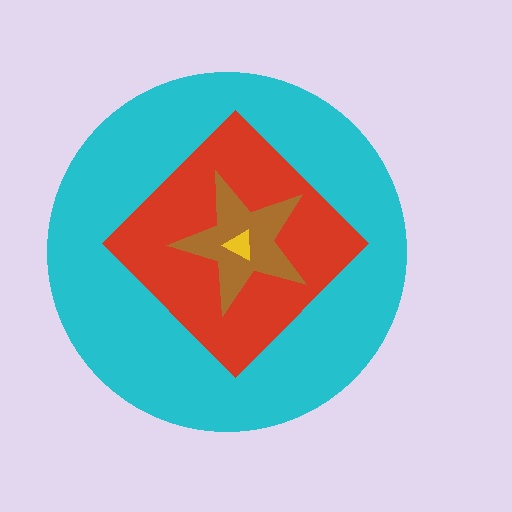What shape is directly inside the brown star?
The yellow triangle.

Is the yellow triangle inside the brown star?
Yes.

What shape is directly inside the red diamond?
The brown star.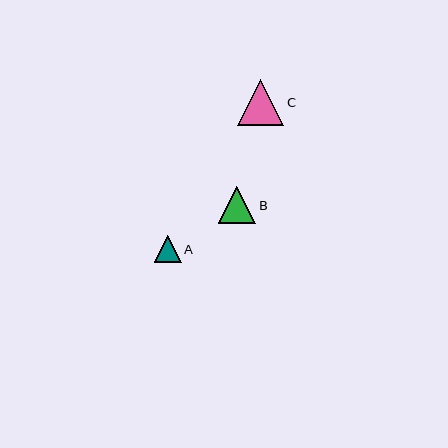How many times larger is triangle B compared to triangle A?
Triangle B is approximately 1.4 times the size of triangle A.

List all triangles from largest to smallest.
From largest to smallest: C, B, A.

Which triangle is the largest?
Triangle C is the largest with a size of approximately 47 pixels.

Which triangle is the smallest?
Triangle A is the smallest with a size of approximately 27 pixels.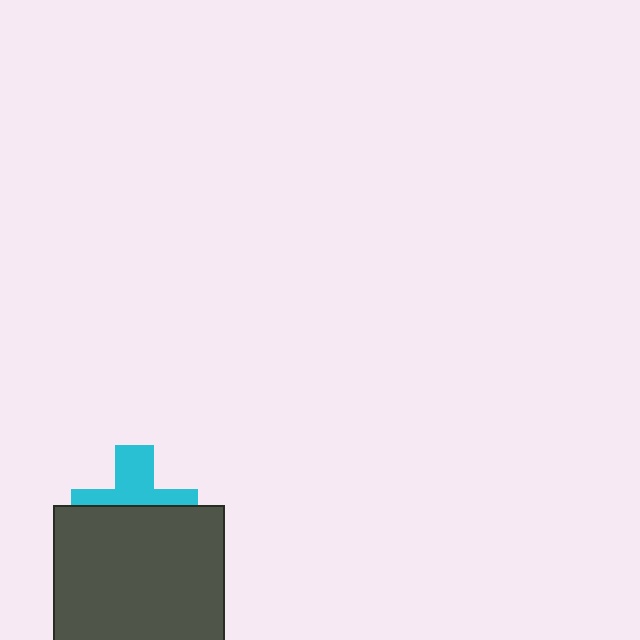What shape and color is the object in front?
The object in front is a dark gray square.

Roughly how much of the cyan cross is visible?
About half of it is visible (roughly 45%).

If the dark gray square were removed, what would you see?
You would see the complete cyan cross.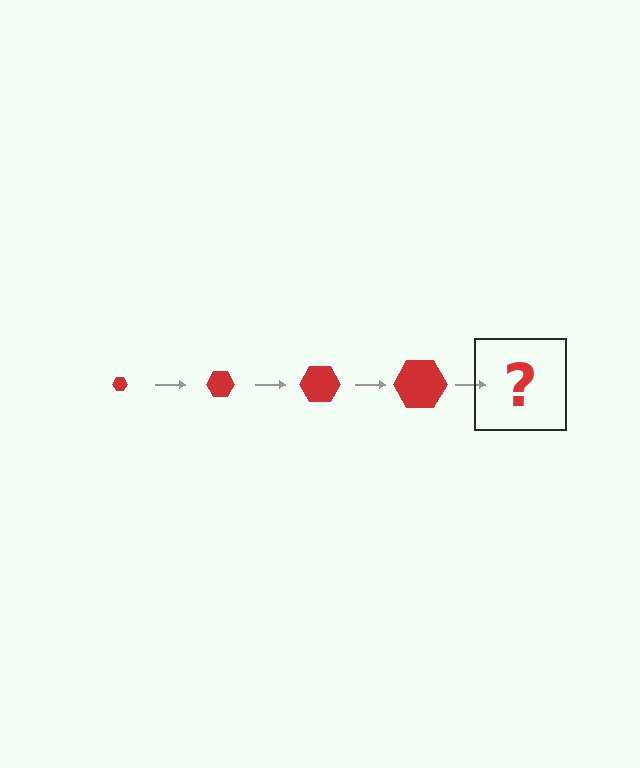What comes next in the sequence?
The next element should be a red hexagon, larger than the previous one.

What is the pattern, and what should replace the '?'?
The pattern is that the hexagon gets progressively larger each step. The '?' should be a red hexagon, larger than the previous one.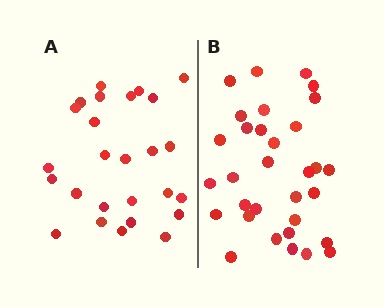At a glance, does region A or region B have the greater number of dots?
Region B (the right region) has more dots.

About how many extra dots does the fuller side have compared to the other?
Region B has about 6 more dots than region A.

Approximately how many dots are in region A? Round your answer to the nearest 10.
About 30 dots. (The exact count is 26, which rounds to 30.)